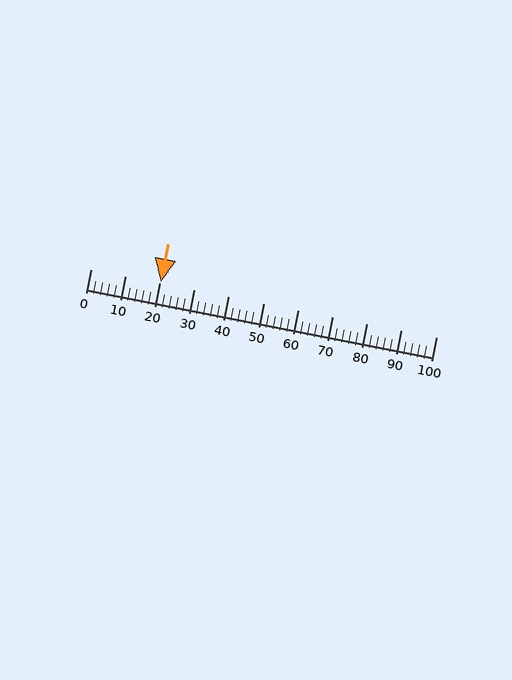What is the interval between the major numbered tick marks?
The major tick marks are spaced 10 units apart.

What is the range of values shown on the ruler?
The ruler shows values from 0 to 100.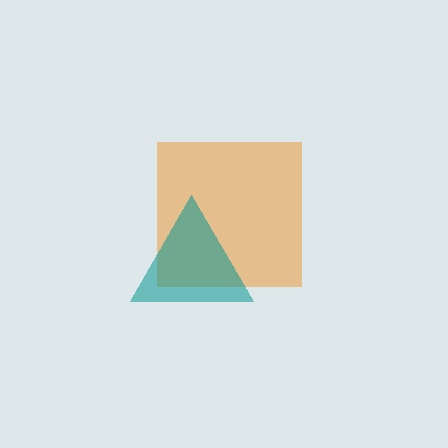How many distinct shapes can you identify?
There are 2 distinct shapes: an orange square, a teal triangle.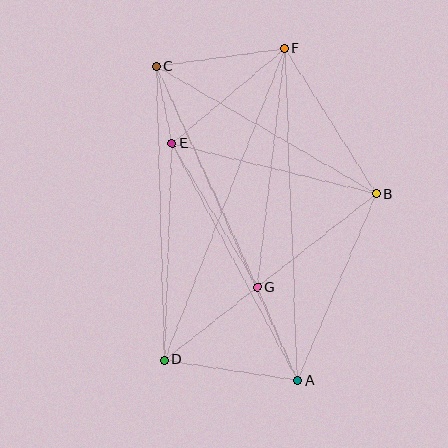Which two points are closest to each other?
Points C and E are closest to each other.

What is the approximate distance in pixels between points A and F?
The distance between A and F is approximately 332 pixels.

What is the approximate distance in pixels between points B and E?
The distance between B and E is approximately 210 pixels.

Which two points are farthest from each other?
Points A and C are farthest from each other.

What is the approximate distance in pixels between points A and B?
The distance between A and B is approximately 203 pixels.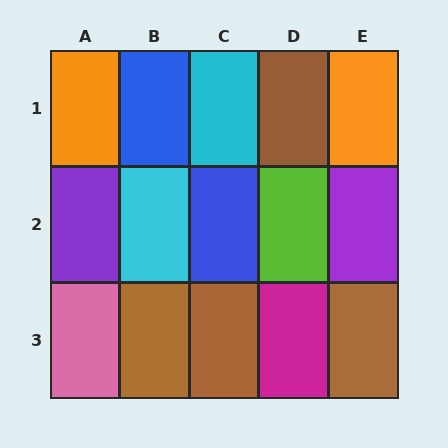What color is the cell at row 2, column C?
Blue.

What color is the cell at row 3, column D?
Magenta.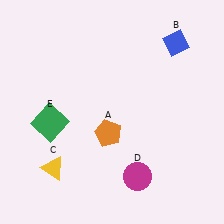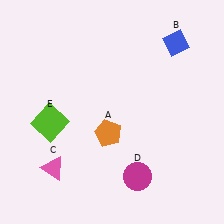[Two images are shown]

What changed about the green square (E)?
In Image 1, E is green. In Image 2, it changed to lime.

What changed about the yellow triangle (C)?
In Image 1, C is yellow. In Image 2, it changed to pink.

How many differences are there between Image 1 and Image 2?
There are 2 differences between the two images.